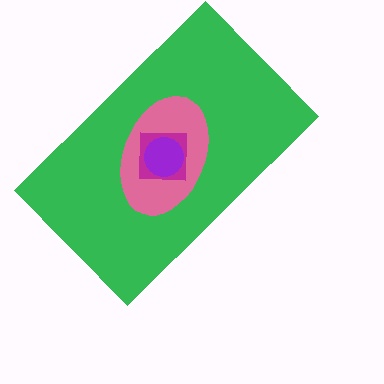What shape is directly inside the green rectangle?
The pink ellipse.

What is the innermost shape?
The purple circle.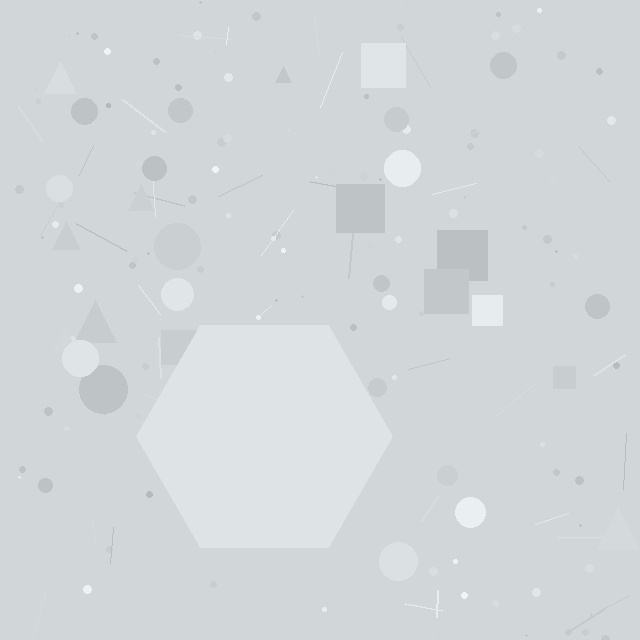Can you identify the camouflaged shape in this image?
The camouflaged shape is a hexagon.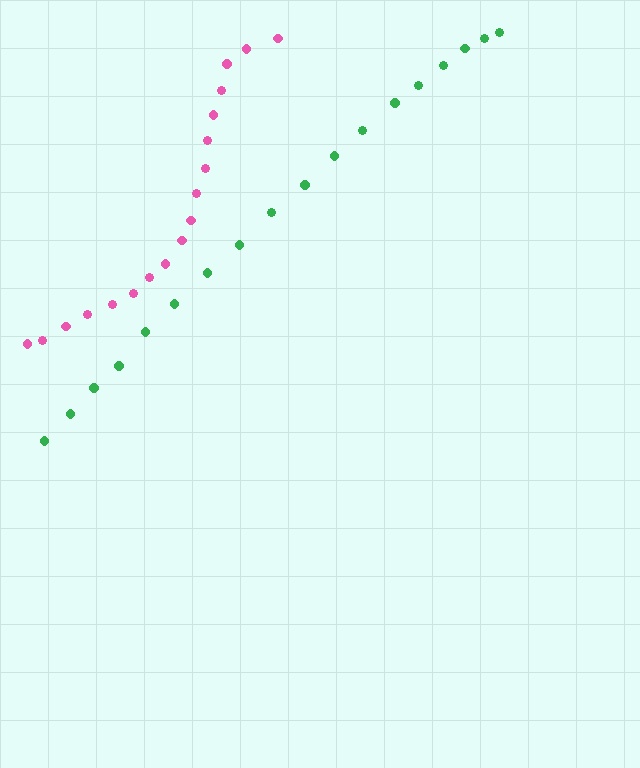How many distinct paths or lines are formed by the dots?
There are 2 distinct paths.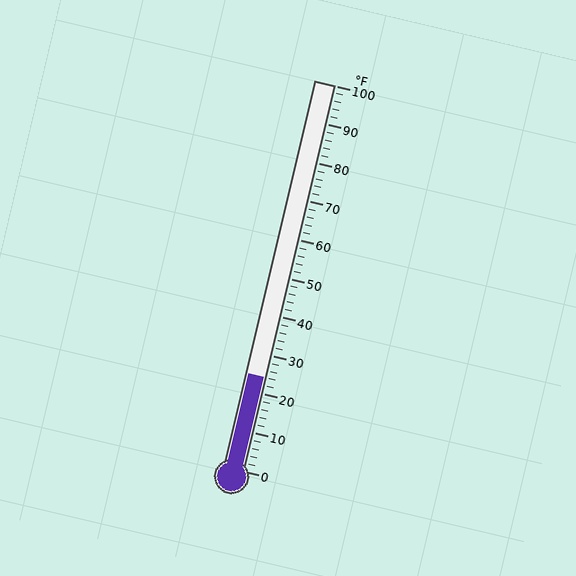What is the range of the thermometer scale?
The thermometer scale ranges from 0°F to 100°F.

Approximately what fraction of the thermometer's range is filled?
The thermometer is filled to approximately 25% of its range.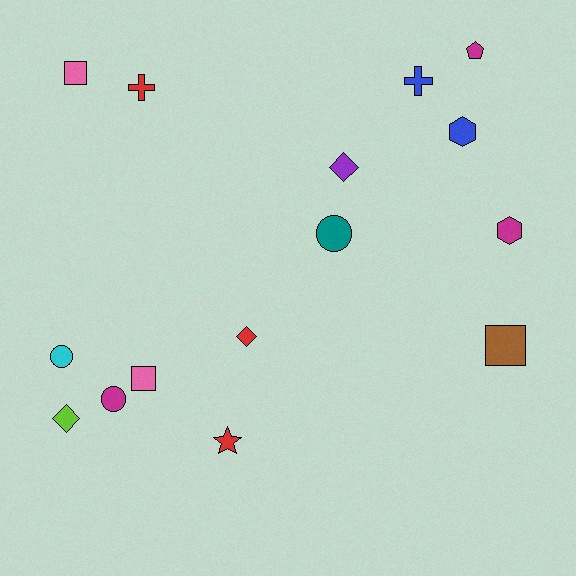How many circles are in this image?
There are 3 circles.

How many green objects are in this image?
There are no green objects.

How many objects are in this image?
There are 15 objects.